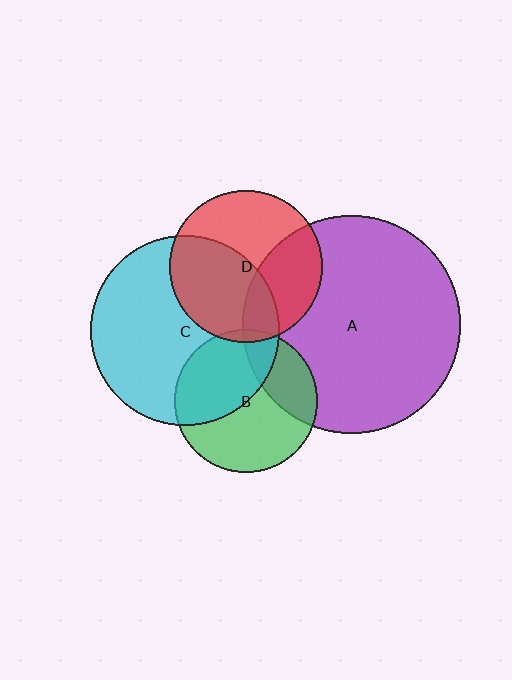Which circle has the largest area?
Circle A (purple).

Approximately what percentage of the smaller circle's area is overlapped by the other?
Approximately 35%.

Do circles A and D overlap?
Yes.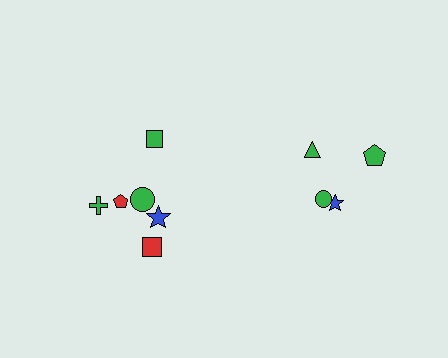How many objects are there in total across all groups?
There are 10 objects.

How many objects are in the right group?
There are 4 objects.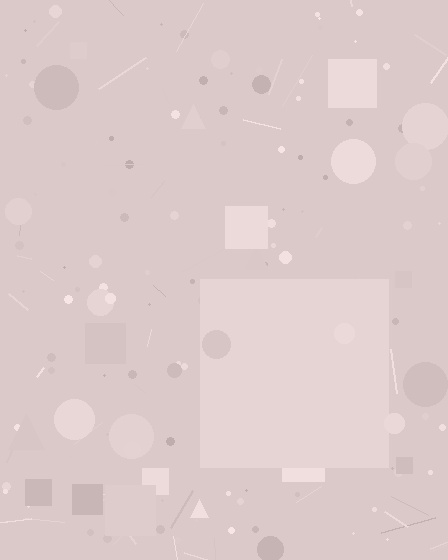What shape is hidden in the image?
A square is hidden in the image.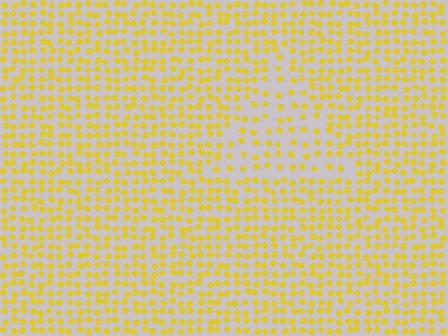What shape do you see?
I see a triangle.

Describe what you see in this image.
The image contains small yellow elements arranged at two different densities. A triangle-shaped region is visible where the elements are less densely packed than the surrounding area.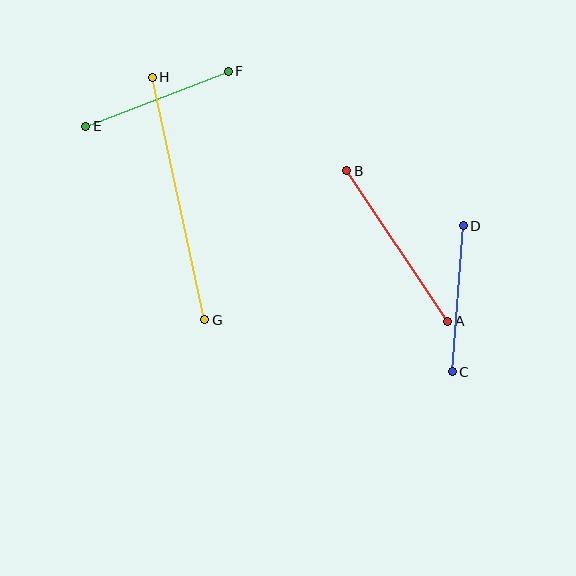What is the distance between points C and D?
The distance is approximately 146 pixels.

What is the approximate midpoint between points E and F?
The midpoint is at approximately (157, 99) pixels.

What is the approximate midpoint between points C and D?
The midpoint is at approximately (458, 299) pixels.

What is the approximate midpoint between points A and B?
The midpoint is at approximately (397, 246) pixels.